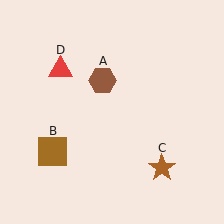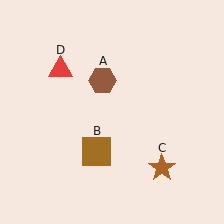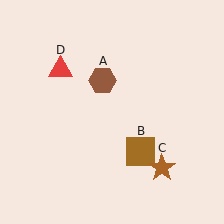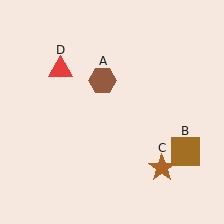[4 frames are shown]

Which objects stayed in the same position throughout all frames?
Brown hexagon (object A) and brown star (object C) and red triangle (object D) remained stationary.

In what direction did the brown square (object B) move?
The brown square (object B) moved right.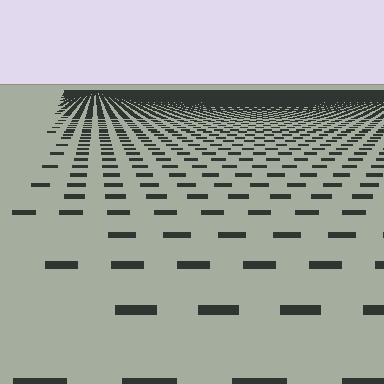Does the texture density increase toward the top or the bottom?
Density increases toward the top.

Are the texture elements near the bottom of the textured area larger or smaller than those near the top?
Larger. Near the bottom, elements are closer to the viewer and appear at a bigger on-screen size.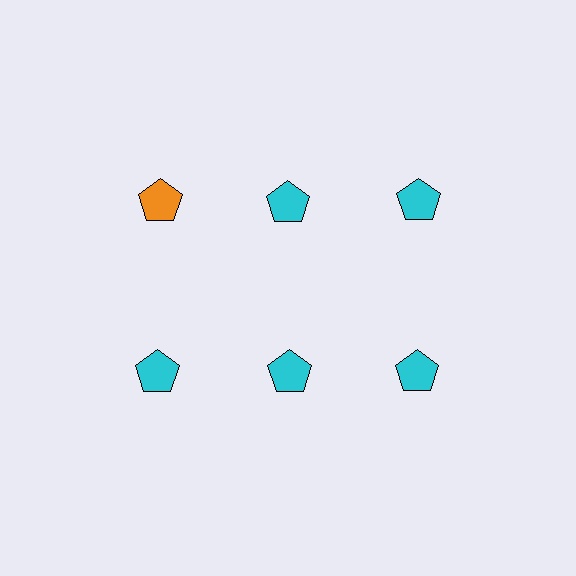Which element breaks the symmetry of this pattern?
The orange pentagon in the top row, leftmost column breaks the symmetry. All other shapes are cyan pentagons.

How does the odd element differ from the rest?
It has a different color: orange instead of cyan.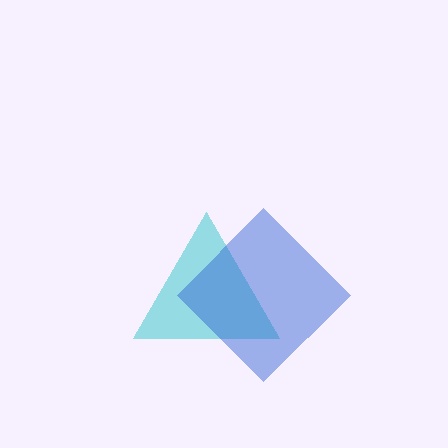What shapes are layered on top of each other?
The layered shapes are: a cyan triangle, a blue diamond.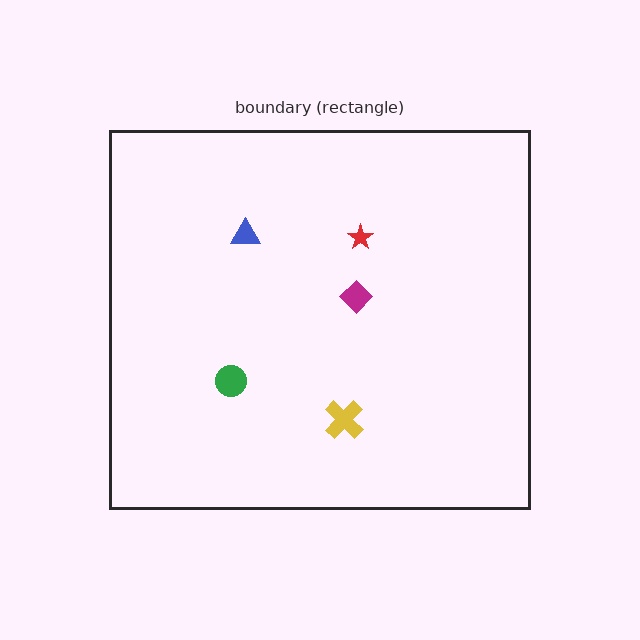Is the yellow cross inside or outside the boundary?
Inside.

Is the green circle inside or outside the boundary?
Inside.